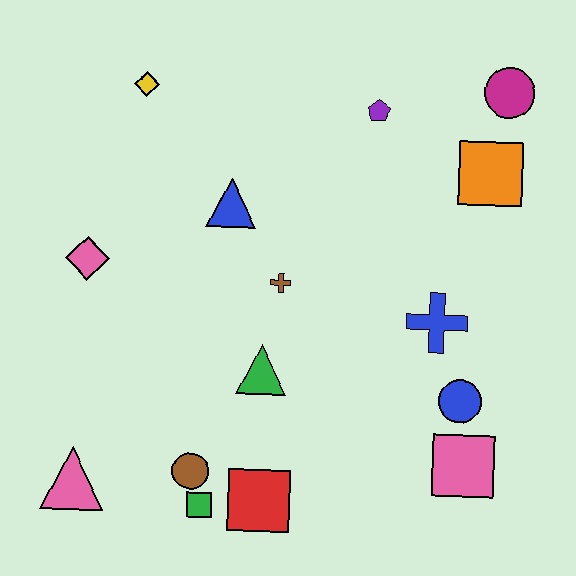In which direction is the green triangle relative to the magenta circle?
The green triangle is below the magenta circle.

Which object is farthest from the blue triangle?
The pink square is farthest from the blue triangle.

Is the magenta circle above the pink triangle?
Yes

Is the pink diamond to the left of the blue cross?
Yes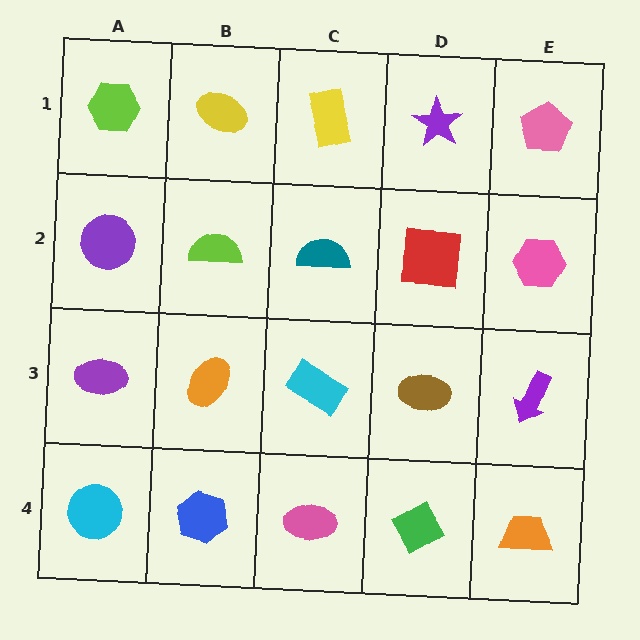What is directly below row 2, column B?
An orange ellipse.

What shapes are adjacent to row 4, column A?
A purple ellipse (row 3, column A), a blue hexagon (row 4, column B).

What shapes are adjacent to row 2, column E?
A pink pentagon (row 1, column E), a purple arrow (row 3, column E), a red square (row 2, column D).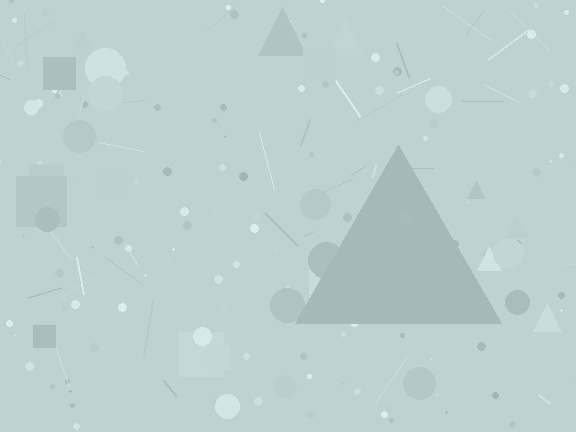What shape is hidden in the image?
A triangle is hidden in the image.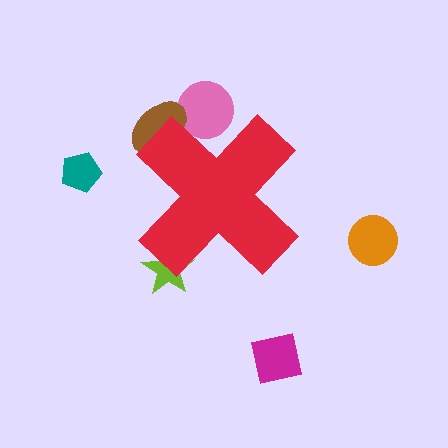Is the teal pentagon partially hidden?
No, the teal pentagon is fully visible.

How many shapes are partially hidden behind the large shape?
3 shapes are partially hidden.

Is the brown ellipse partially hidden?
Yes, the brown ellipse is partially hidden behind the red cross.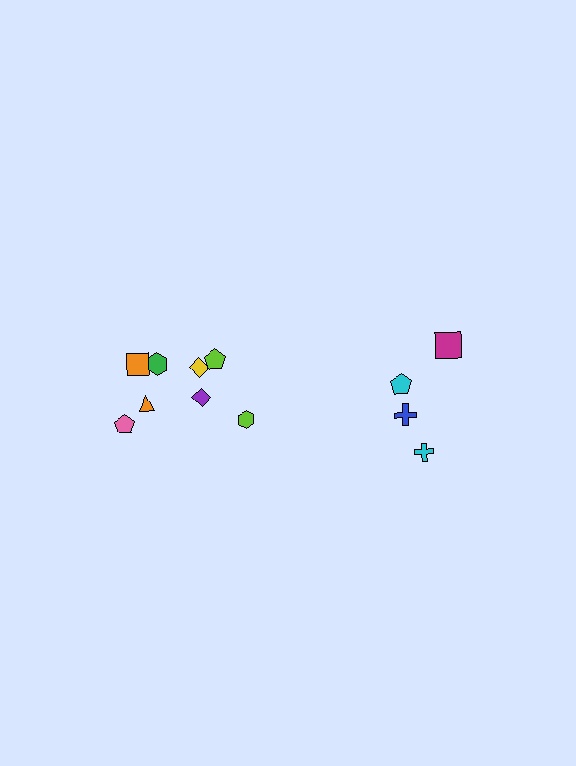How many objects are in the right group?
There are 4 objects.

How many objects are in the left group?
There are 8 objects.